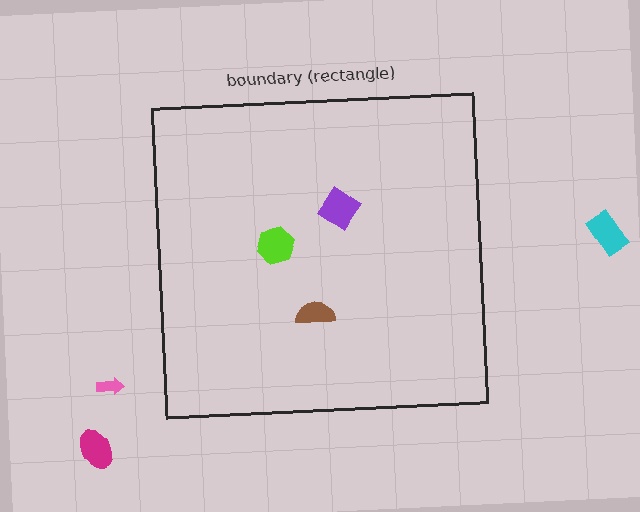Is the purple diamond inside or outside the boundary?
Inside.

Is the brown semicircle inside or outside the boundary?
Inside.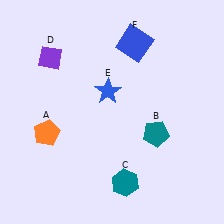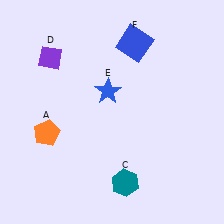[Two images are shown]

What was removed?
The teal pentagon (B) was removed in Image 2.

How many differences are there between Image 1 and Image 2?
There is 1 difference between the two images.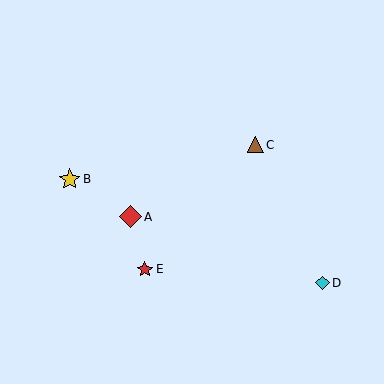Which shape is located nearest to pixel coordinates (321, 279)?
The cyan diamond (labeled D) at (322, 283) is nearest to that location.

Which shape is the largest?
The red diamond (labeled A) is the largest.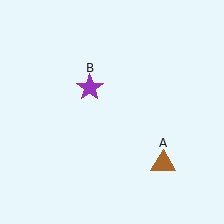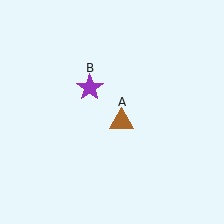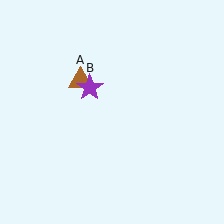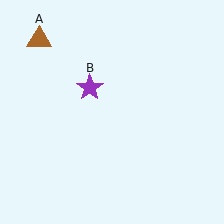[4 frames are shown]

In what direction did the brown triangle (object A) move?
The brown triangle (object A) moved up and to the left.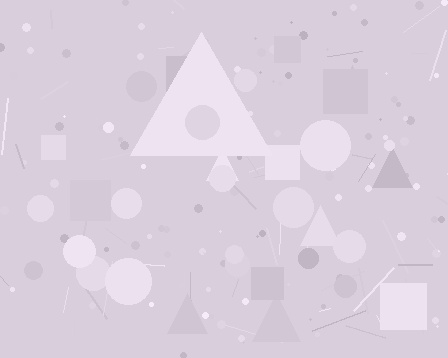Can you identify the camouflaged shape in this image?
The camouflaged shape is a triangle.